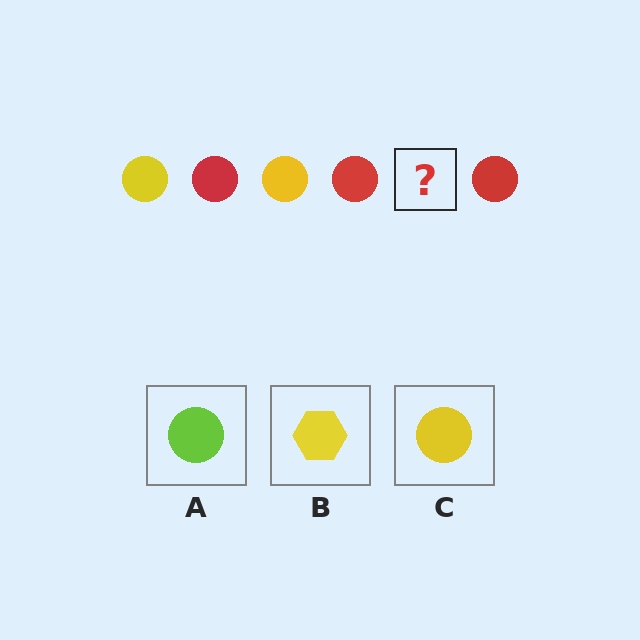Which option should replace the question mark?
Option C.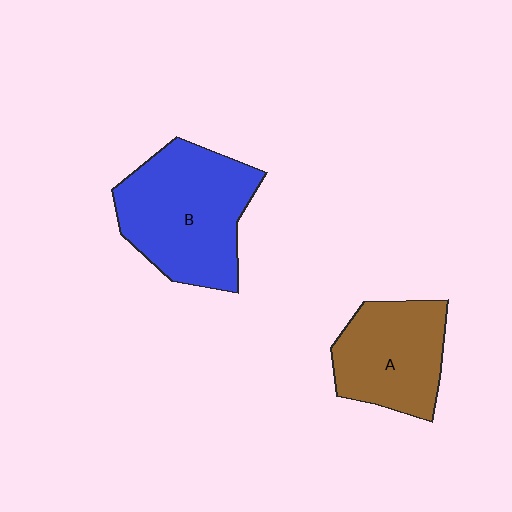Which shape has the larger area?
Shape B (blue).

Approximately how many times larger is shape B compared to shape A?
Approximately 1.4 times.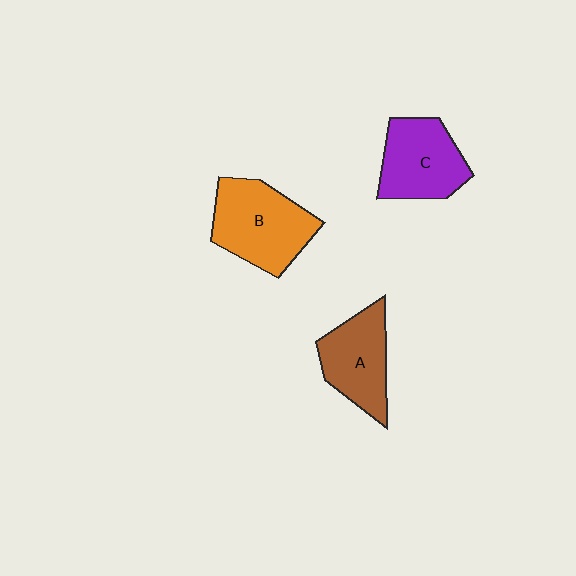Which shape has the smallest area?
Shape A (brown).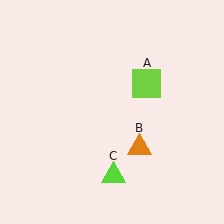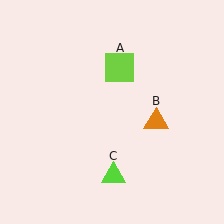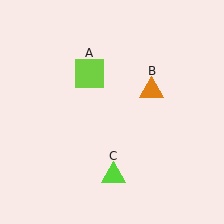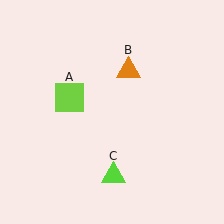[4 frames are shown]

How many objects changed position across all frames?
2 objects changed position: lime square (object A), orange triangle (object B).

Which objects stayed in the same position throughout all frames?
Lime triangle (object C) remained stationary.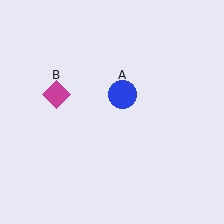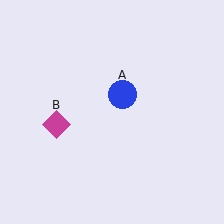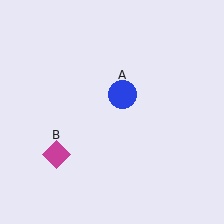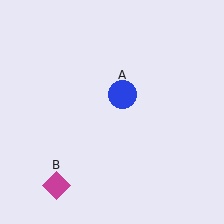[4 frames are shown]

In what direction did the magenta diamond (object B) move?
The magenta diamond (object B) moved down.